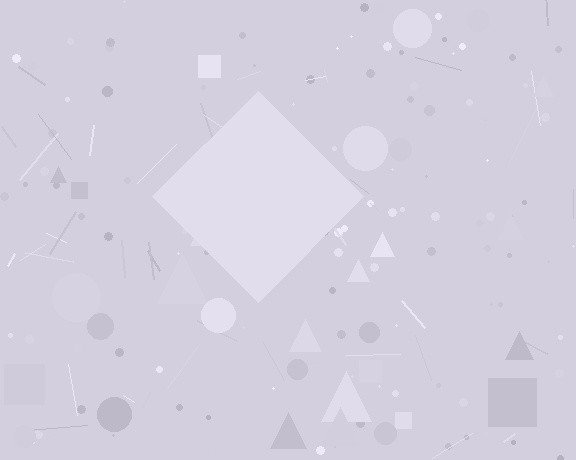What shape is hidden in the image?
A diamond is hidden in the image.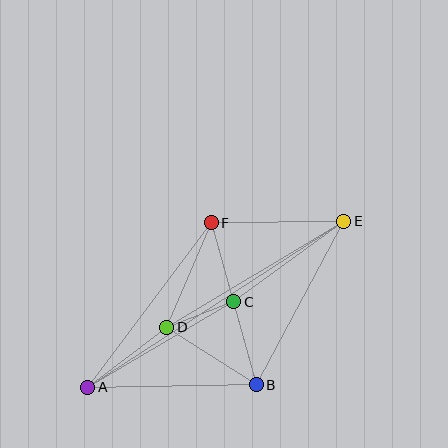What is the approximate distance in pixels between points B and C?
The distance between B and C is approximately 86 pixels.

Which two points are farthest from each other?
Points A and E are farthest from each other.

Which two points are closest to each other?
Points C and D are closest to each other.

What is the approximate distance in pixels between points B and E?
The distance between B and E is approximately 186 pixels.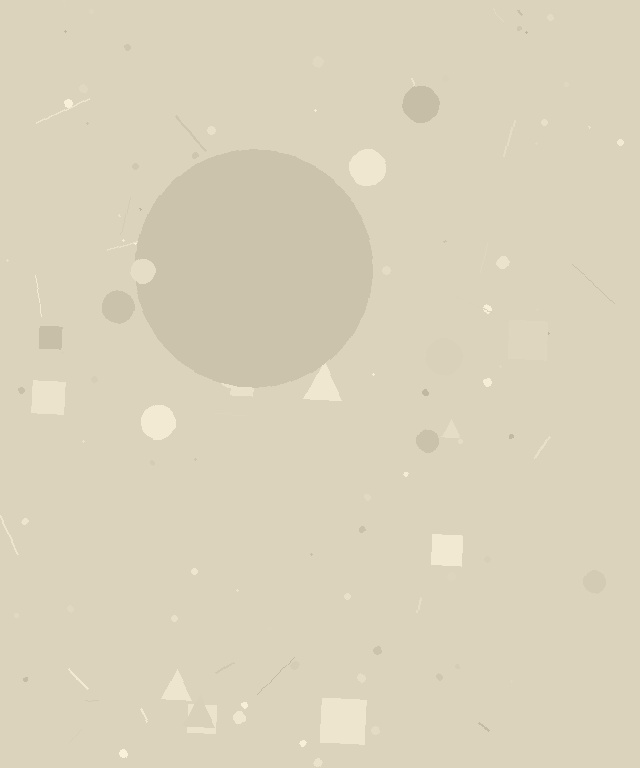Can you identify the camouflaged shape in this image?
The camouflaged shape is a circle.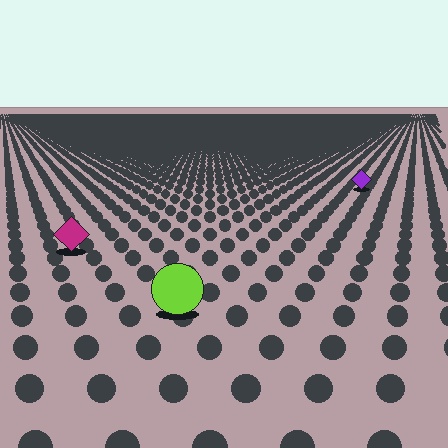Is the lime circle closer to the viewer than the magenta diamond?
Yes. The lime circle is closer — you can tell from the texture gradient: the ground texture is coarser near it.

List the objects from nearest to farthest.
From nearest to farthest: the lime circle, the magenta diamond, the purple diamond.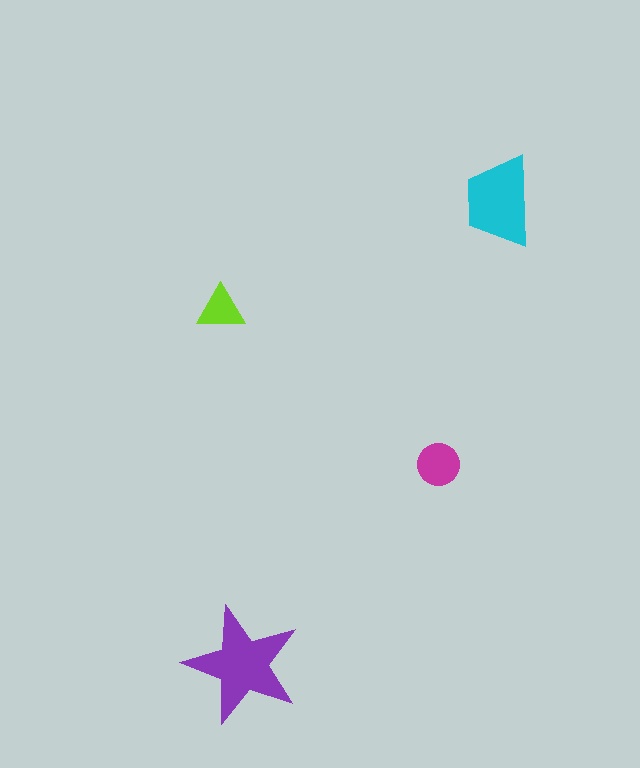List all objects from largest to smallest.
The purple star, the cyan trapezoid, the magenta circle, the lime triangle.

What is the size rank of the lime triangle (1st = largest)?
4th.